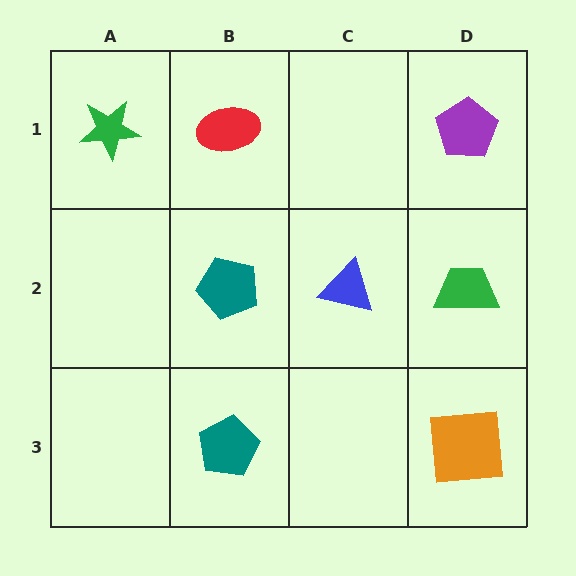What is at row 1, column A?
A green star.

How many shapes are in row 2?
3 shapes.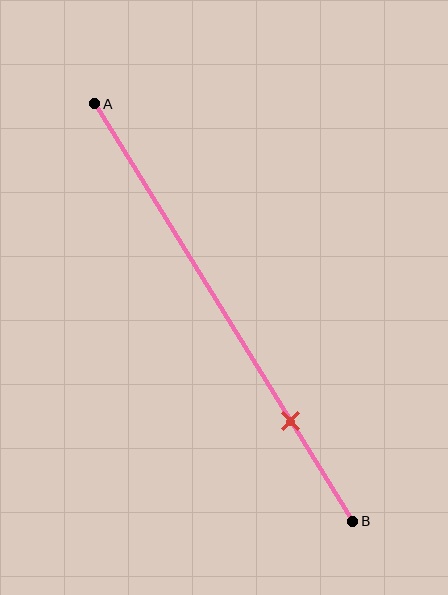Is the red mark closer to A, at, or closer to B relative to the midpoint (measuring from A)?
The red mark is closer to point B than the midpoint of segment AB.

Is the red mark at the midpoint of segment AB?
No, the mark is at about 75% from A, not at the 50% midpoint.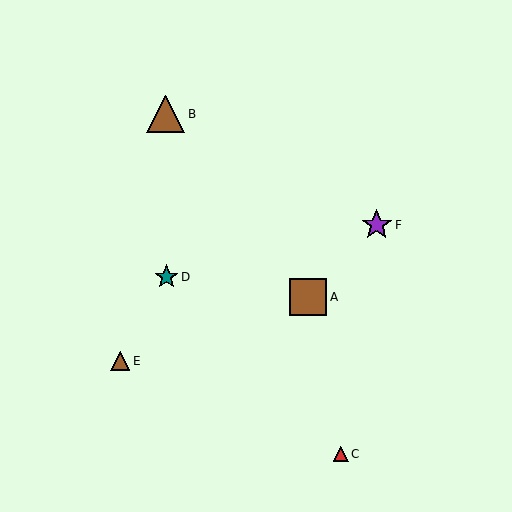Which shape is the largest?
The brown triangle (labeled B) is the largest.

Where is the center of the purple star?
The center of the purple star is at (377, 225).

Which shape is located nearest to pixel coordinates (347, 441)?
The red triangle (labeled C) at (341, 454) is nearest to that location.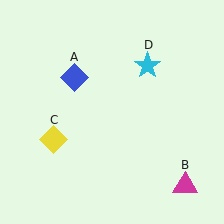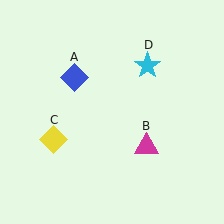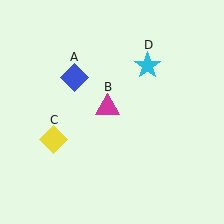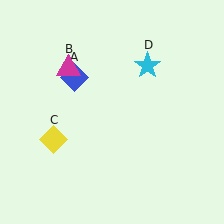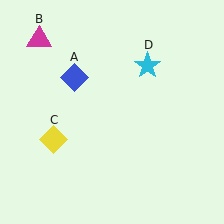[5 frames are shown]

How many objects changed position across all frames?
1 object changed position: magenta triangle (object B).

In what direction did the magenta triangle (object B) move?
The magenta triangle (object B) moved up and to the left.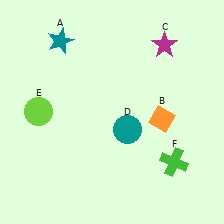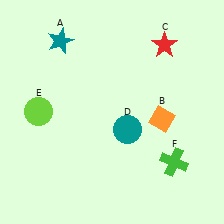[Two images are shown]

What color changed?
The star (C) changed from magenta in Image 1 to red in Image 2.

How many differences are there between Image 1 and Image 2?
There is 1 difference between the two images.